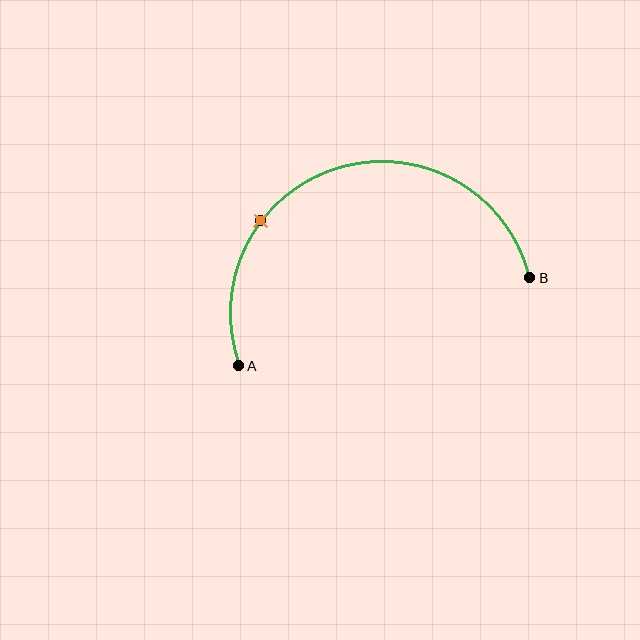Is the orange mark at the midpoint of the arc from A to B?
No. The orange mark lies on the arc but is closer to endpoint A. The arc midpoint would be at the point on the curve equidistant along the arc from both A and B.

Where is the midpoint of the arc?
The arc midpoint is the point on the curve farthest from the straight line joining A and B. It sits above that line.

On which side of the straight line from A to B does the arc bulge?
The arc bulges above the straight line connecting A and B.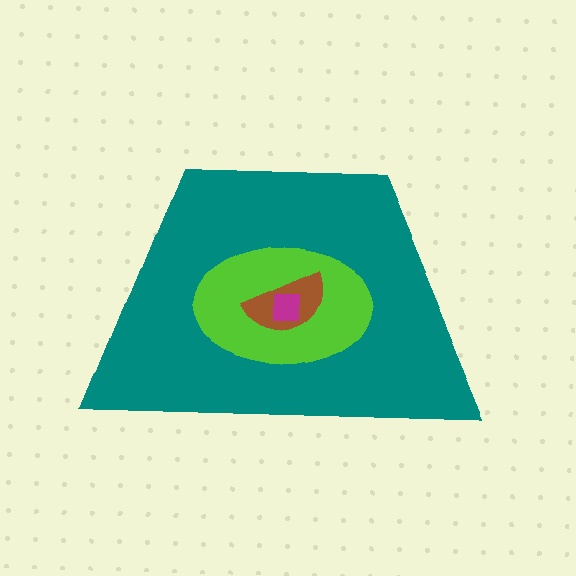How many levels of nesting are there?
4.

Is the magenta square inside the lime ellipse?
Yes.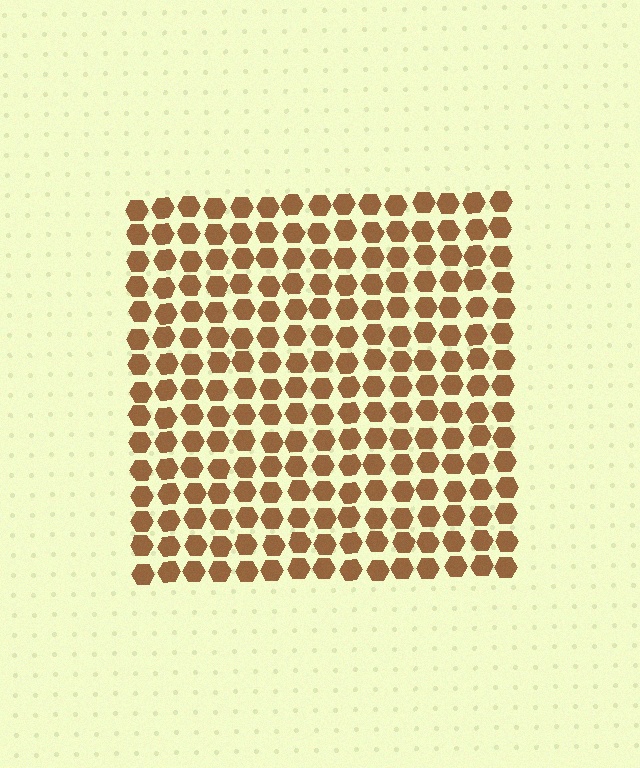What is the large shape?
The large shape is a square.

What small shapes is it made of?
It is made of small hexagons.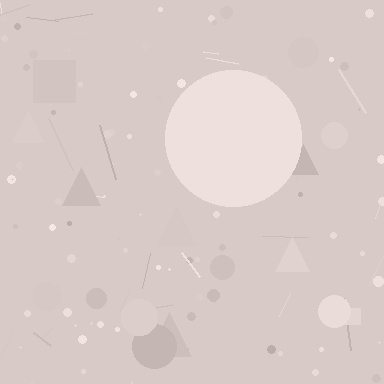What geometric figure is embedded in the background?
A circle is embedded in the background.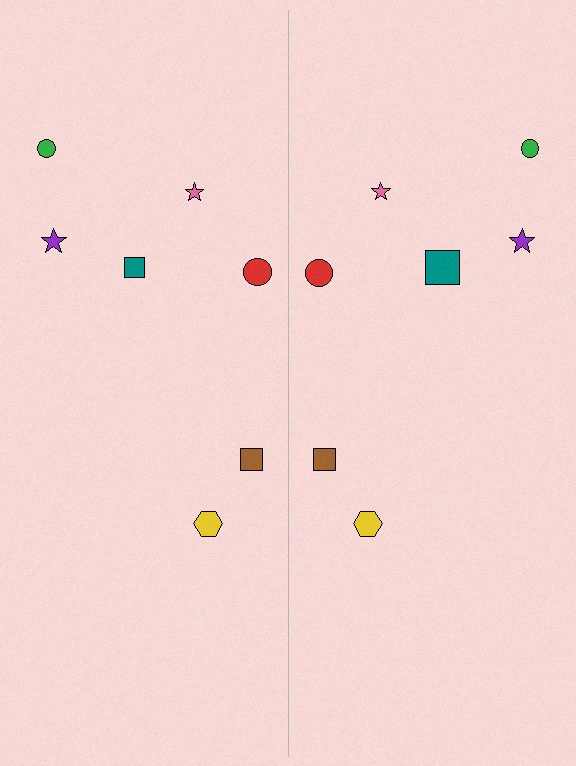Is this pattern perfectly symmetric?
No, the pattern is not perfectly symmetric. The teal square on the right side has a different size than its mirror counterpart.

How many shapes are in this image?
There are 14 shapes in this image.